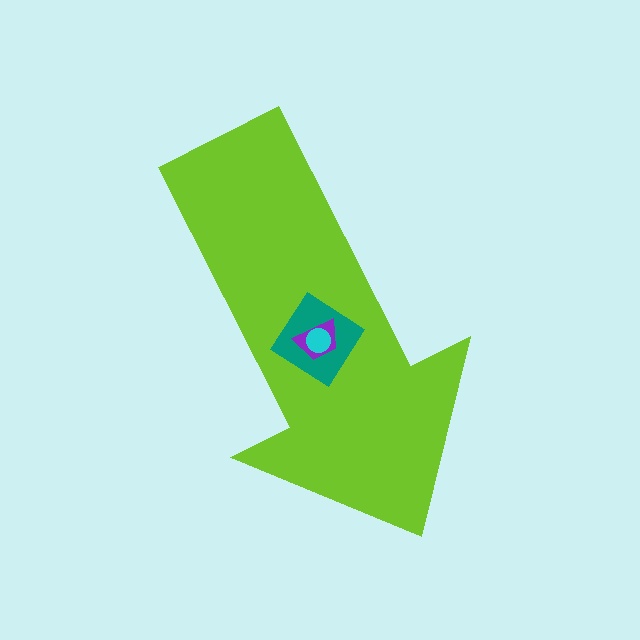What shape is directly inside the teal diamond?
The purple trapezoid.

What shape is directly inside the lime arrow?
The teal diamond.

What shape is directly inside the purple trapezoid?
The cyan circle.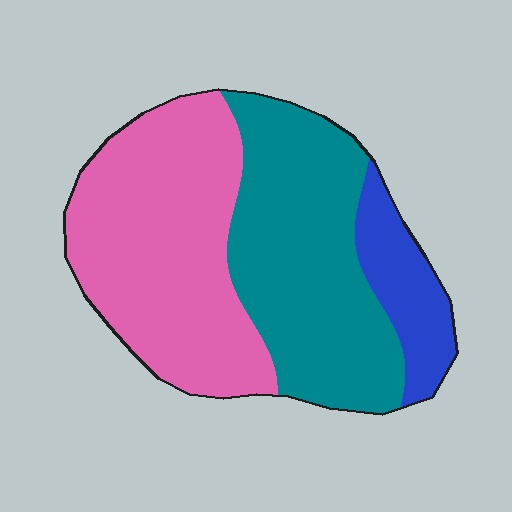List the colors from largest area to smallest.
From largest to smallest: pink, teal, blue.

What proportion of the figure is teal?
Teal takes up about two fifths (2/5) of the figure.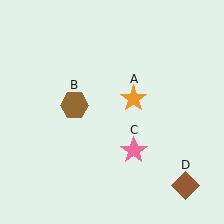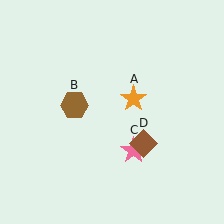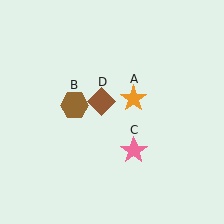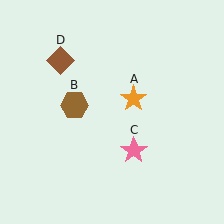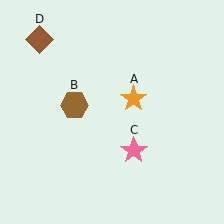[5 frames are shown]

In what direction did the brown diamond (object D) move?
The brown diamond (object D) moved up and to the left.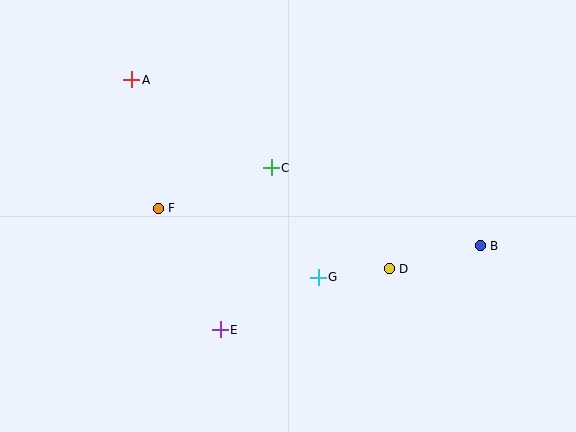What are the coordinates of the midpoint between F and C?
The midpoint between F and C is at (215, 188).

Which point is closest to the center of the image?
Point C at (271, 168) is closest to the center.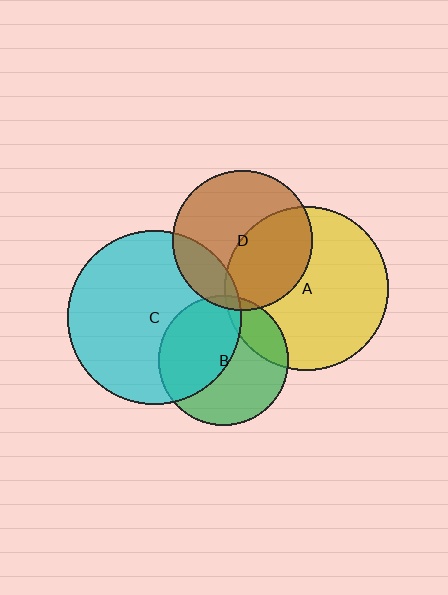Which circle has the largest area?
Circle C (cyan).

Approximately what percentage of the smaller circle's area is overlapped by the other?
Approximately 45%.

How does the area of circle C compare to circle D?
Approximately 1.5 times.